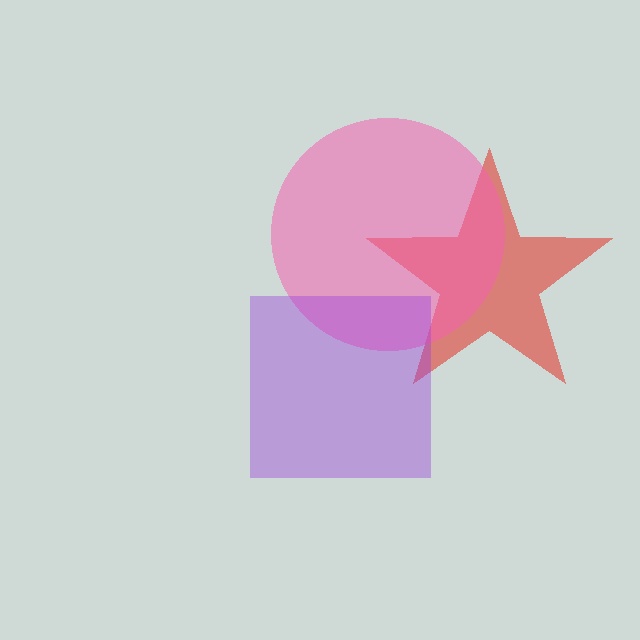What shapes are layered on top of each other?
The layered shapes are: a red star, a pink circle, a purple square.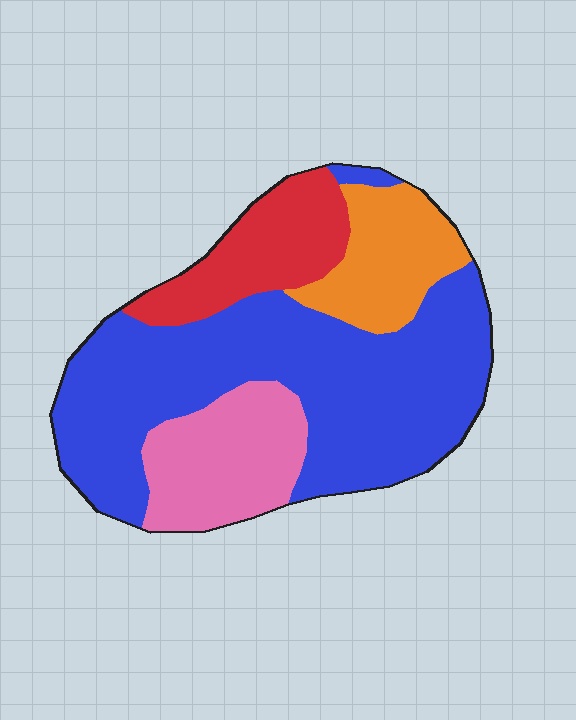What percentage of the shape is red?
Red takes up about one sixth (1/6) of the shape.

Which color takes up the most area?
Blue, at roughly 55%.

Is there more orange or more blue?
Blue.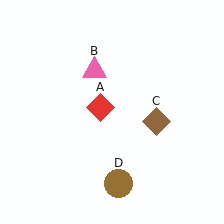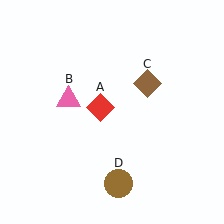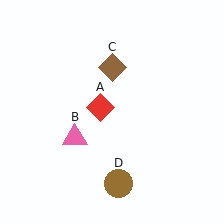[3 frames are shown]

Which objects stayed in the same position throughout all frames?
Red diamond (object A) and brown circle (object D) remained stationary.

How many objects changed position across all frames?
2 objects changed position: pink triangle (object B), brown diamond (object C).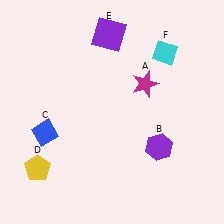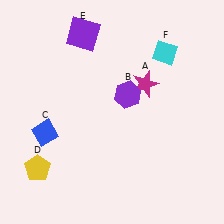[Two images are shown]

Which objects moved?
The objects that moved are: the purple hexagon (B), the purple square (E).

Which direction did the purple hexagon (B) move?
The purple hexagon (B) moved up.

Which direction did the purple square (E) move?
The purple square (E) moved left.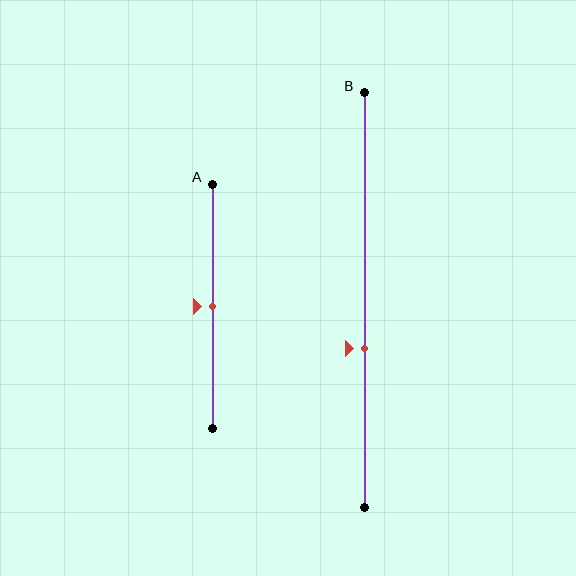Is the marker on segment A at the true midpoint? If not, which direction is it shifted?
Yes, the marker on segment A is at the true midpoint.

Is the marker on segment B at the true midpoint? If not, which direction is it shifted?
No, the marker on segment B is shifted downward by about 12% of the segment length.